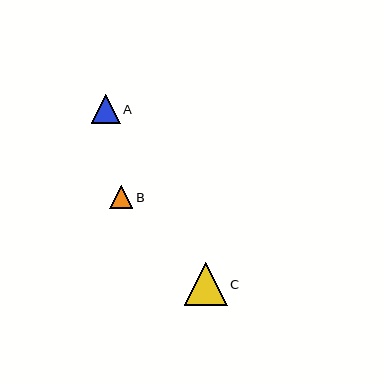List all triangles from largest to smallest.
From largest to smallest: C, A, B.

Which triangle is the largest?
Triangle C is the largest with a size of approximately 43 pixels.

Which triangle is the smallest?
Triangle B is the smallest with a size of approximately 23 pixels.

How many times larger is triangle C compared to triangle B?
Triangle C is approximately 1.9 times the size of triangle B.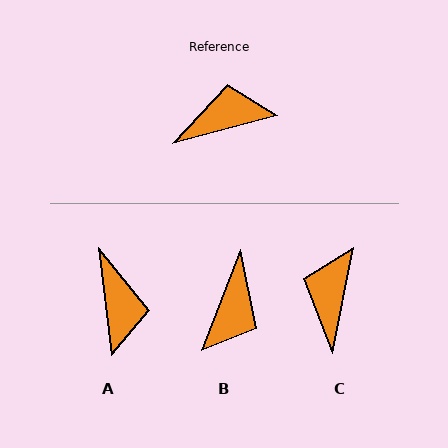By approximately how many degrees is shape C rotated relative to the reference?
Approximately 64 degrees counter-clockwise.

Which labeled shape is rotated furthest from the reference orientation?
B, about 126 degrees away.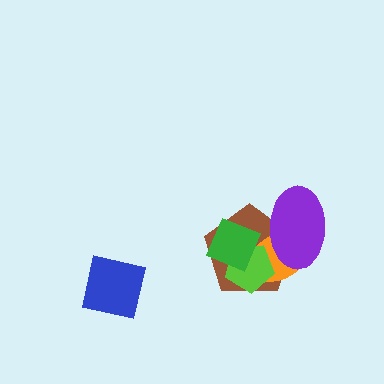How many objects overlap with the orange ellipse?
4 objects overlap with the orange ellipse.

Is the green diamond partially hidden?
No, no other shape covers it.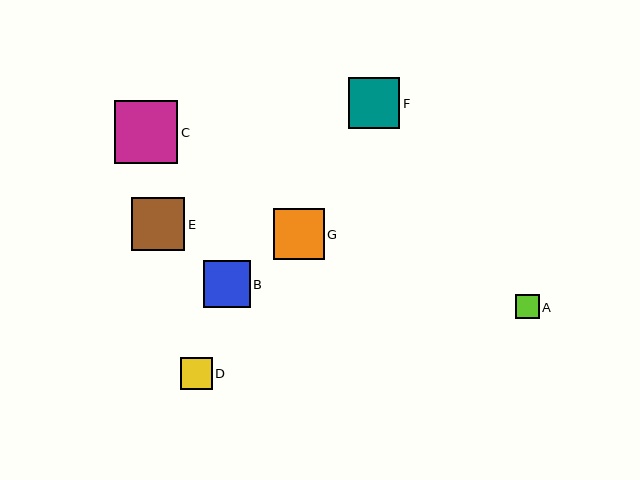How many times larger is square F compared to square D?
Square F is approximately 1.6 times the size of square D.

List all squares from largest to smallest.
From largest to smallest: C, E, F, G, B, D, A.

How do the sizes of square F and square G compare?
Square F and square G are approximately the same size.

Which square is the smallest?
Square A is the smallest with a size of approximately 24 pixels.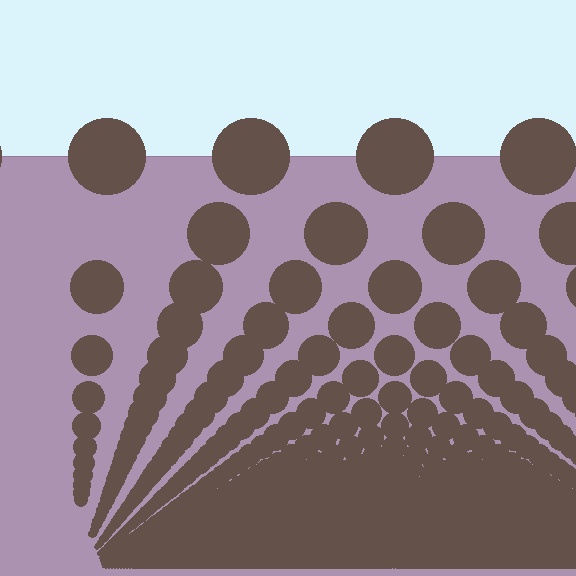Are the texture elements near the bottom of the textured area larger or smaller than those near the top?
Smaller. The gradient is inverted — elements near the bottom are smaller and denser.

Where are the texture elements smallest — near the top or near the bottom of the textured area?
Near the bottom.